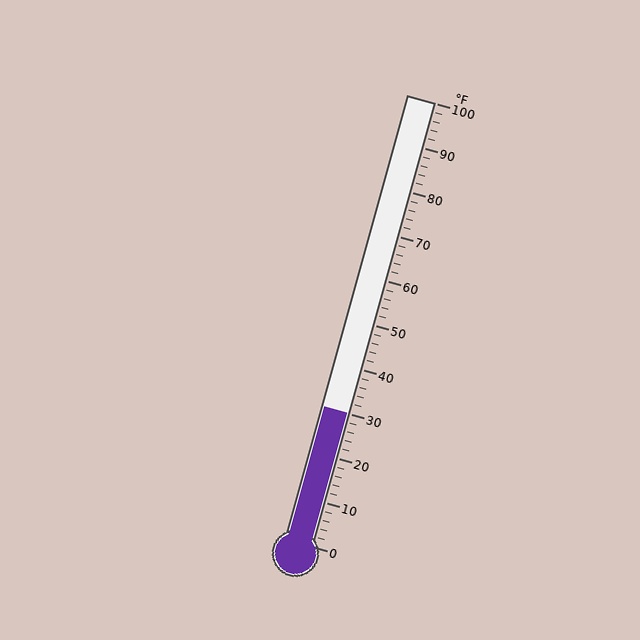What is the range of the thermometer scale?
The thermometer scale ranges from 0°F to 100°F.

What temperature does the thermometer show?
The thermometer shows approximately 30°F.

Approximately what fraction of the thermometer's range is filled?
The thermometer is filled to approximately 30% of its range.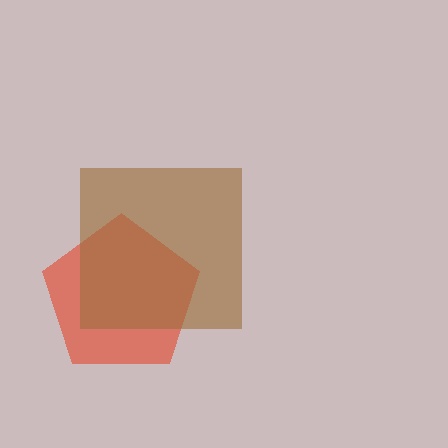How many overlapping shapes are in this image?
There are 2 overlapping shapes in the image.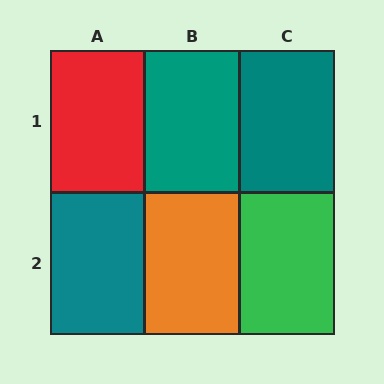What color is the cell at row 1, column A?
Red.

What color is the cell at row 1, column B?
Teal.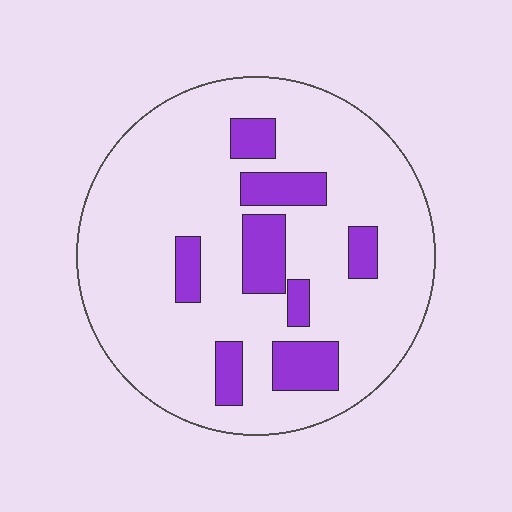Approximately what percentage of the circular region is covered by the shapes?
Approximately 20%.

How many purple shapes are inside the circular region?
8.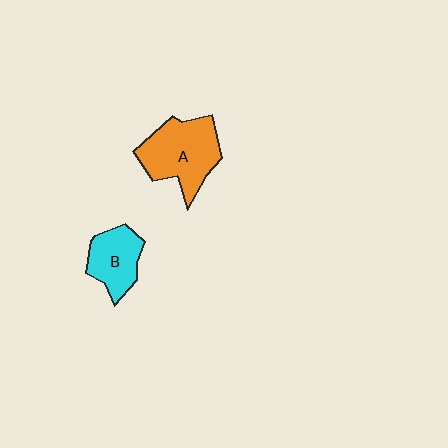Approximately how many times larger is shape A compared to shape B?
Approximately 1.6 times.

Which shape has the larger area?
Shape A (orange).